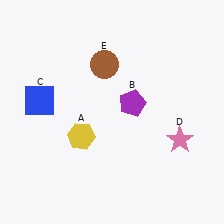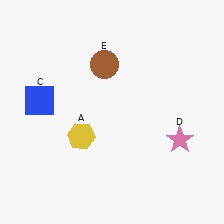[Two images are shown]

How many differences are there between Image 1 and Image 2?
There is 1 difference between the two images.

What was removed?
The purple pentagon (B) was removed in Image 2.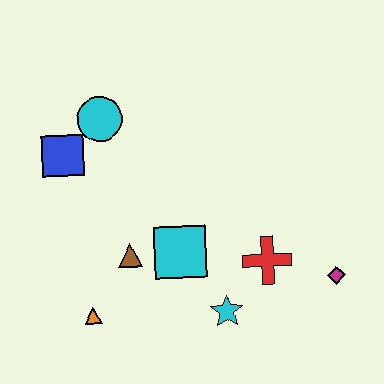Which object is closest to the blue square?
The cyan circle is closest to the blue square.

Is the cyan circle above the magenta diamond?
Yes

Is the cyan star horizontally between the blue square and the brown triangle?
No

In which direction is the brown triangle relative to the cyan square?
The brown triangle is to the left of the cyan square.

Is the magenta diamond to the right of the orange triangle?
Yes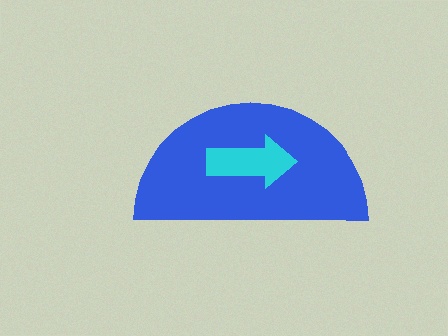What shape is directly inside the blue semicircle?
The cyan arrow.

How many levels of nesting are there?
2.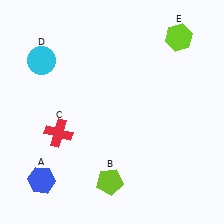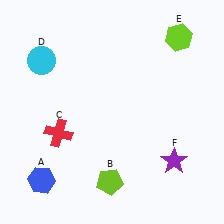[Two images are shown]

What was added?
A purple star (F) was added in Image 2.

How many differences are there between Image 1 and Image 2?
There is 1 difference between the two images.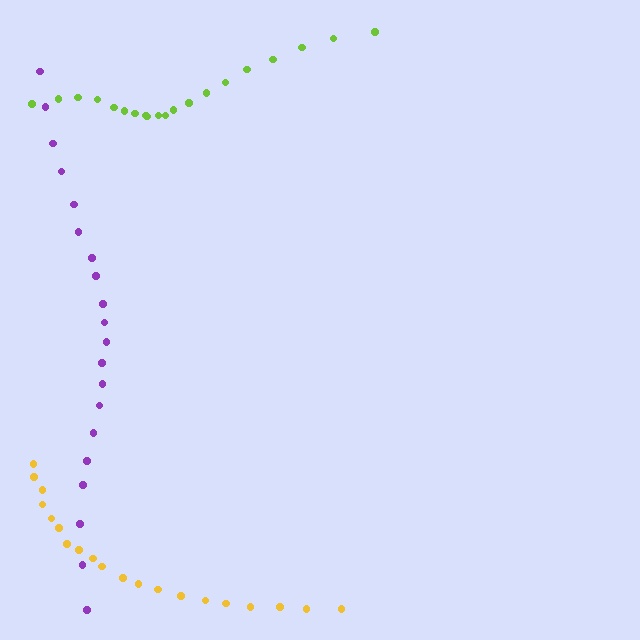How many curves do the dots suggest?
There are 3 distinct paths.